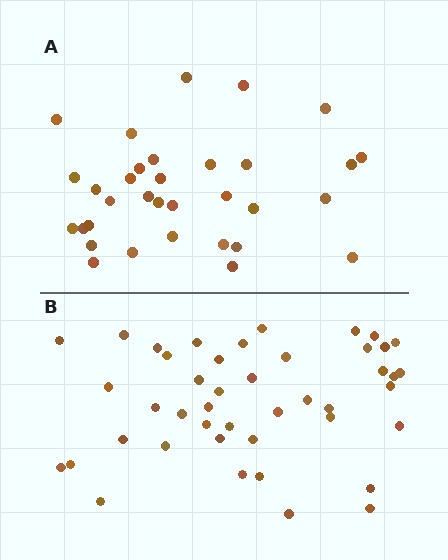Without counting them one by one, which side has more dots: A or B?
Region B (the bottom region) has more dots.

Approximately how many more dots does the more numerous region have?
Region B has roughly 12 or so more dots than region A.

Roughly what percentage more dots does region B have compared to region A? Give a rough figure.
About 35% more.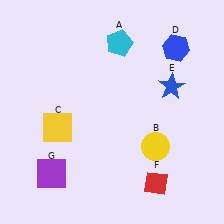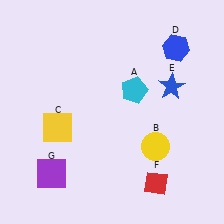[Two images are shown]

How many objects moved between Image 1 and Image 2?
1 object moved between the two images.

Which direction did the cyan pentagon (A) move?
The cyan pentagon (A) moved down.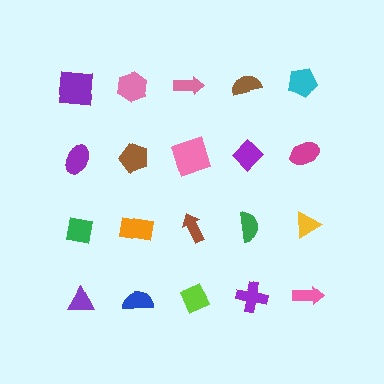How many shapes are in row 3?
5 shapes.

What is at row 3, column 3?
A brown arrow.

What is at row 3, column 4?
A green semicircle.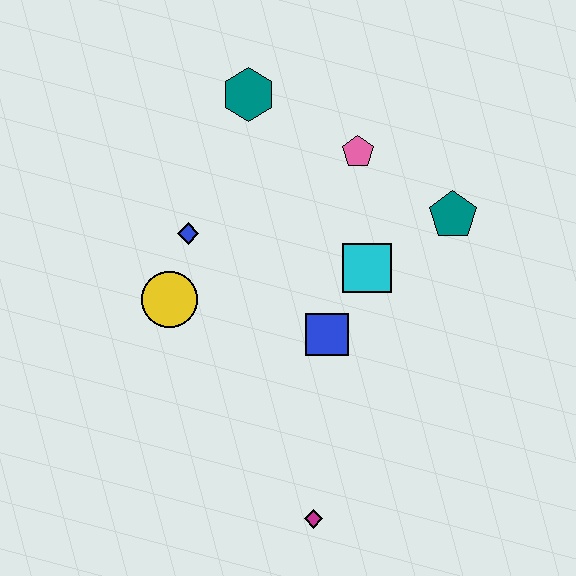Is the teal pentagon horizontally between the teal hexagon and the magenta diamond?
No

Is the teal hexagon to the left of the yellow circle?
No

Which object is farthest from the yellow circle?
The teal pentagon is farthest from the yellow circle.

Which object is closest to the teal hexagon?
The pink pentagon is closest to the teal hexagon.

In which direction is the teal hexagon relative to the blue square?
The teal hexagon is above the blue square.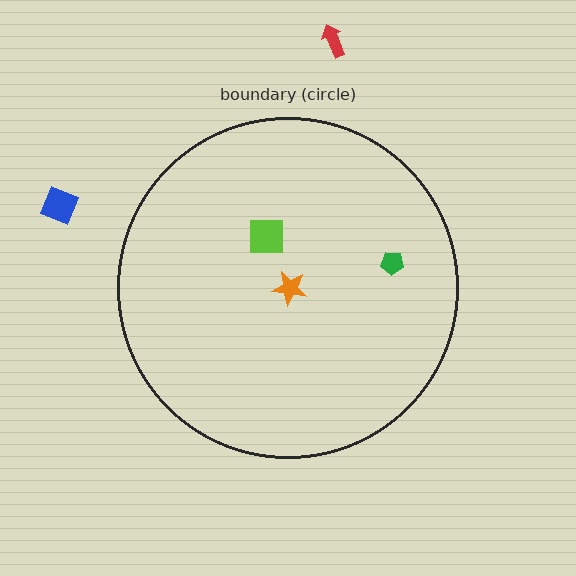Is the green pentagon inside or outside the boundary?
Inside.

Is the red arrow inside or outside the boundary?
Outside.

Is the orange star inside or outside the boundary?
Inside.